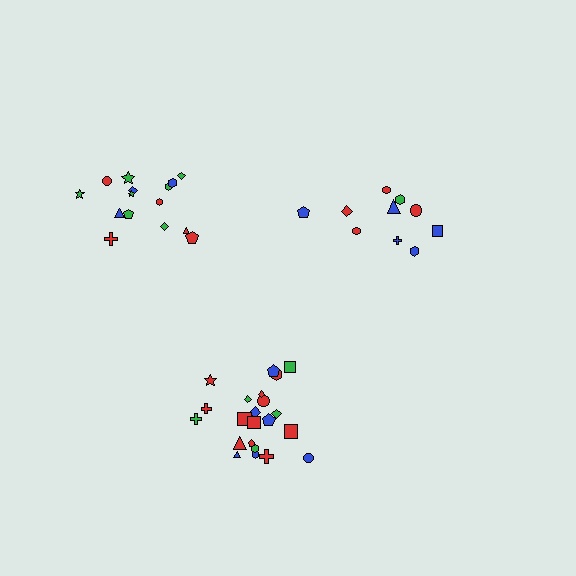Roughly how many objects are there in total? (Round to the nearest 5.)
Roughly 45 objects in total.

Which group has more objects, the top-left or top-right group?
The top-left group.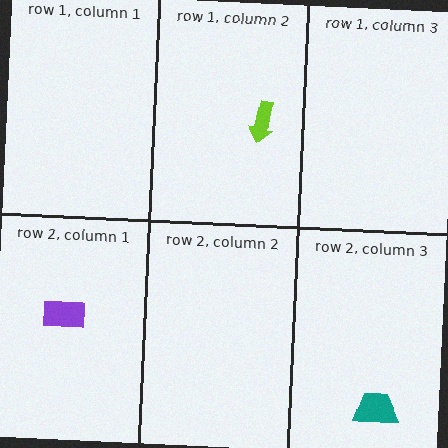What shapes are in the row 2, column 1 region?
The purple rectangle.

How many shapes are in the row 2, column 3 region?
1.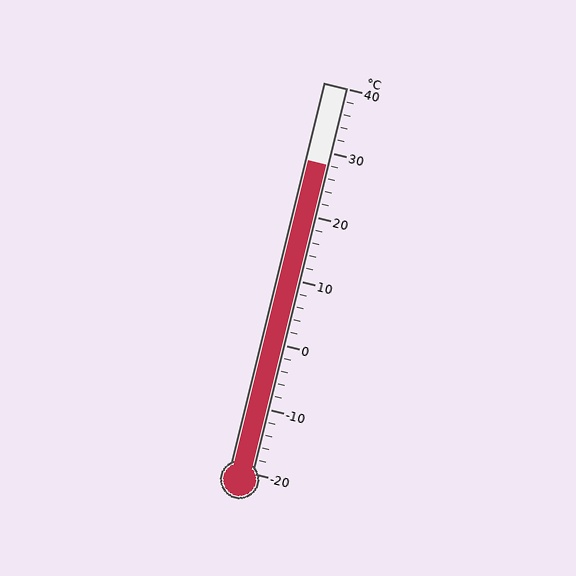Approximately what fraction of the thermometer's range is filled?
The thermometer is filled to approximately 80% of its range.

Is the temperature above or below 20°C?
The temperature is above 20°C.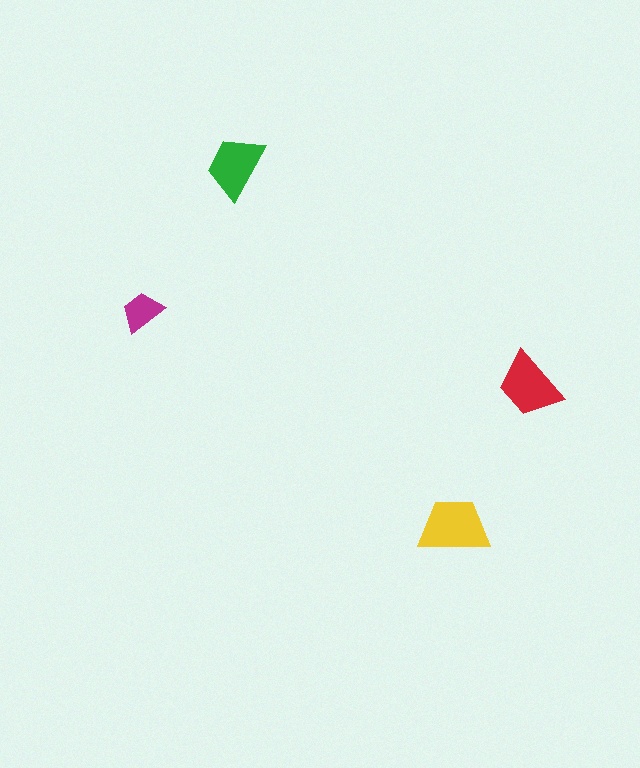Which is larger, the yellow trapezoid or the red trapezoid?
The yellow one.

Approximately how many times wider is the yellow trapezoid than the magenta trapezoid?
About 1.5 times wider.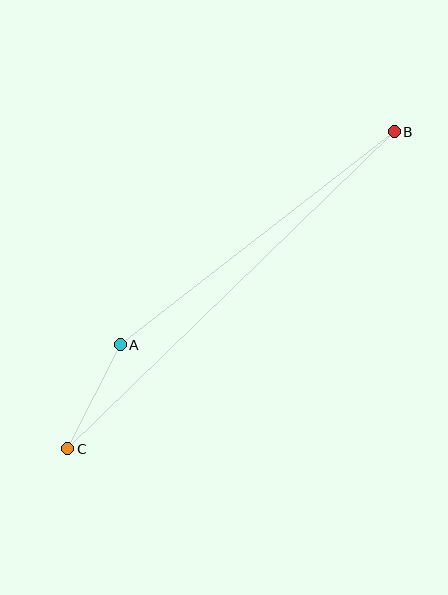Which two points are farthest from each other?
Points B and C are farthest from each other.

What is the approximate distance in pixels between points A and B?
The distance between A and B is approximately 347 pixels.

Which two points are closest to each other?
Points A and C are closest to each other.